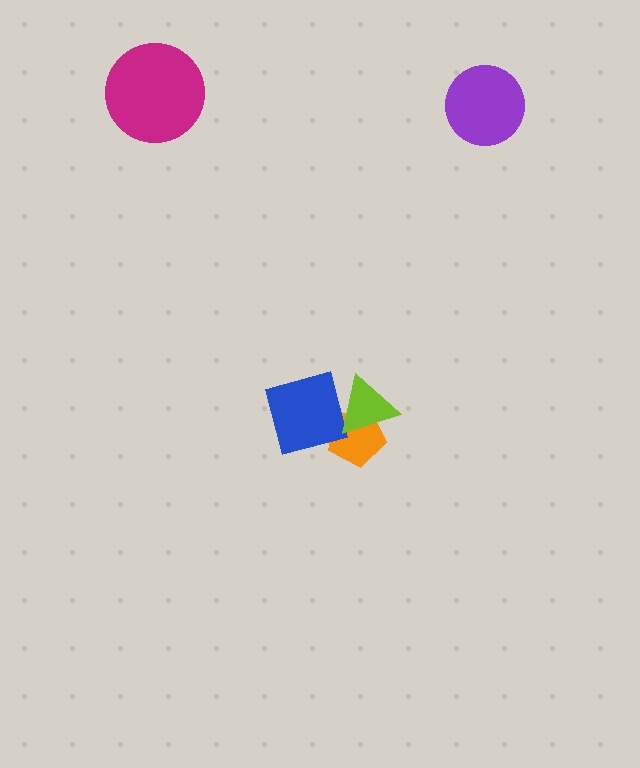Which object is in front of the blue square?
The lime triangle is in front of the blue square.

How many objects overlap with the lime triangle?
2 objects overlap with the lime triangle.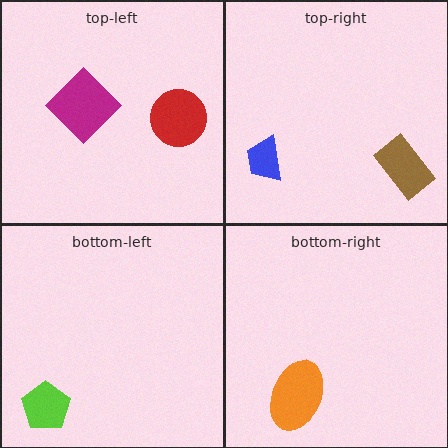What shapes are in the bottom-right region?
The orange ellipse.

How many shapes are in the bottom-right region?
1.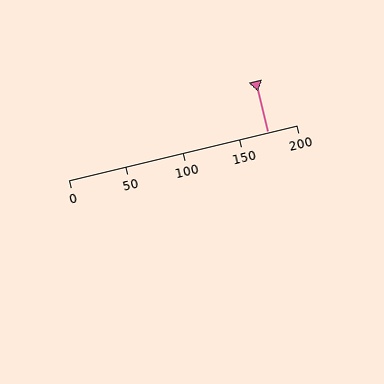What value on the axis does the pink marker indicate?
The marker indicates approximately 175.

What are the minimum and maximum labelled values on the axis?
The axis runs from 0 to 200.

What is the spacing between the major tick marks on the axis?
The major ticks are spaced 50 apart.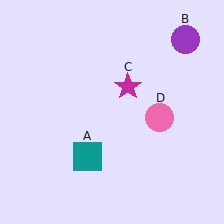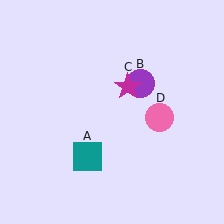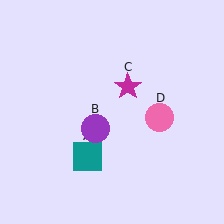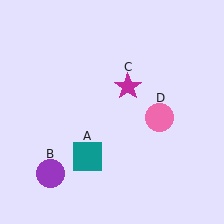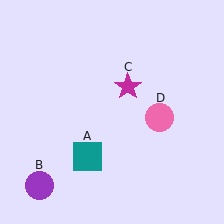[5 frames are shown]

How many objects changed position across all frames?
1 object changed position: purple circle (object B).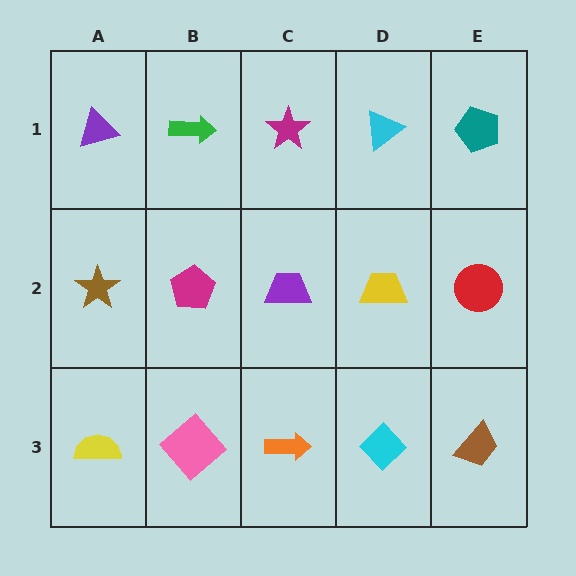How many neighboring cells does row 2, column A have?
3.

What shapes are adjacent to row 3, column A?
A brown star (row 2, column A), a pink diamond (row 3, column B).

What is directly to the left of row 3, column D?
An orange arrow.